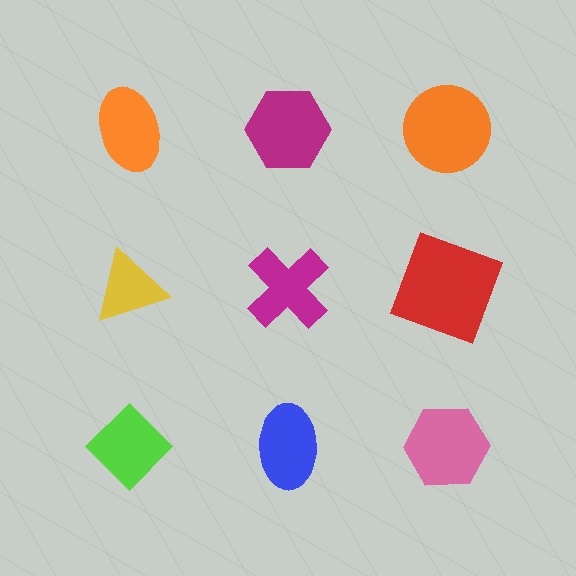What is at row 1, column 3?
An orange circle.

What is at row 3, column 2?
A blue ellipse.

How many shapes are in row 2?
3 shapes.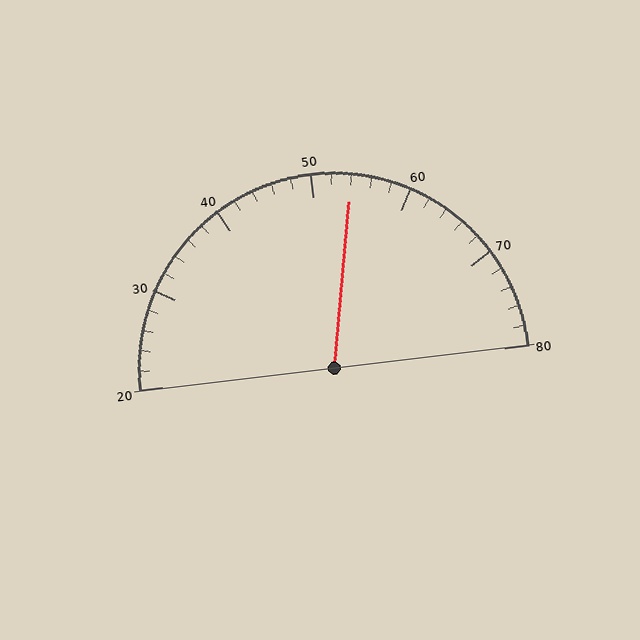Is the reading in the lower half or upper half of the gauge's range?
The reading is in the upper half of the range (20 to 80).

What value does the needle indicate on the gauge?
The needle indicates approximately 54.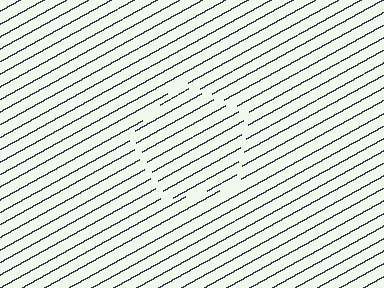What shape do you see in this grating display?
An illusory pentagon. The interior of the shape contains the same grating, shifted by half a period — the contour is defined by the phase discontinuity where line-ends from the inner and outer gratings abut.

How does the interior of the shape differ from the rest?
The interior of the shape contains the same grating, shifted by half a period — the contour is defined by the phase discontinuity where line-ends from the inner and outer gratings abut.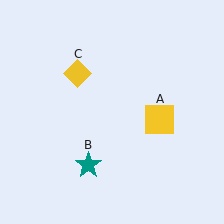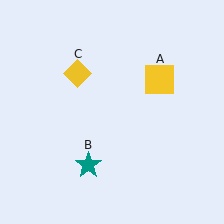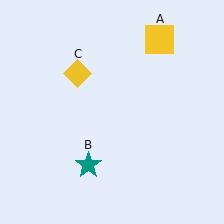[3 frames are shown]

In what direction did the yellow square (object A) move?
The yellow square (object A) moved up.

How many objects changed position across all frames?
1 object changed position: yellow square (object A).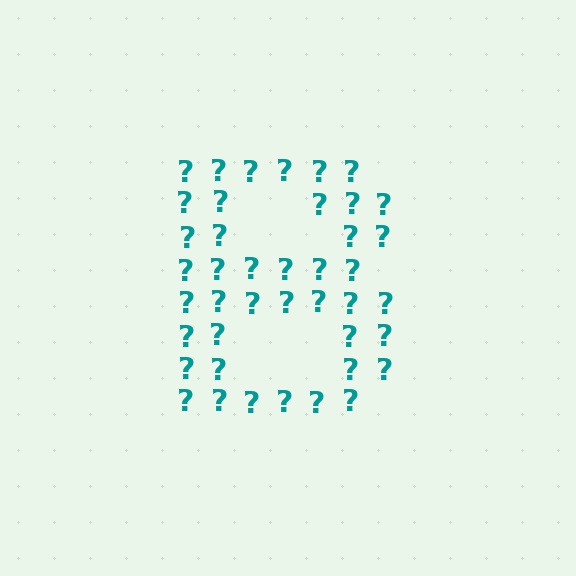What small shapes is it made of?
It is made of small question marks.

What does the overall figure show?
The overall figure shows the letter B.